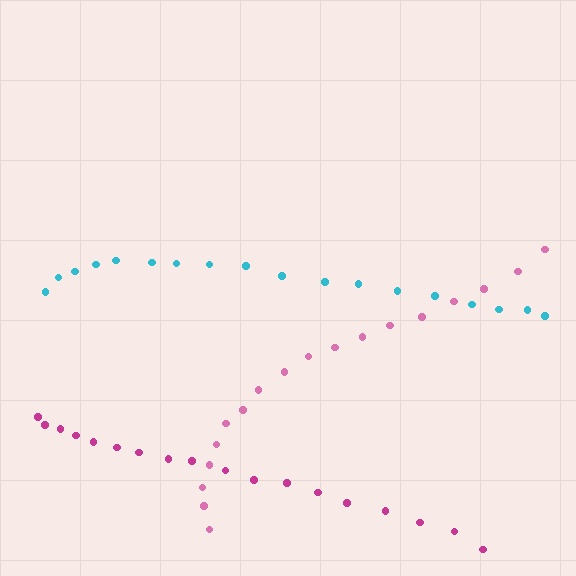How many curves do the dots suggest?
There are 3 distinct paths.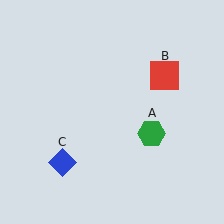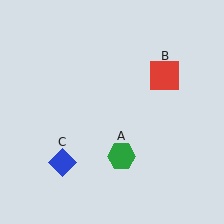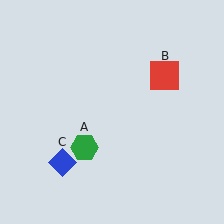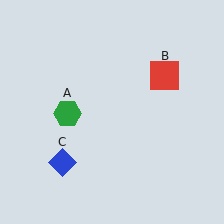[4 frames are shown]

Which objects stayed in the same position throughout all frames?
Red square (object B) and blue diamond (object C) remained stationary.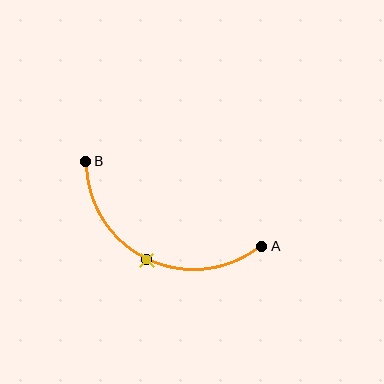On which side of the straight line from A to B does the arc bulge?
The arc bulges below the straight line connecting A and B.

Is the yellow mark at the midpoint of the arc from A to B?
Yes. The yellow mark lies on the arc at equal arc-length from both A and B — it is the arc midpoint.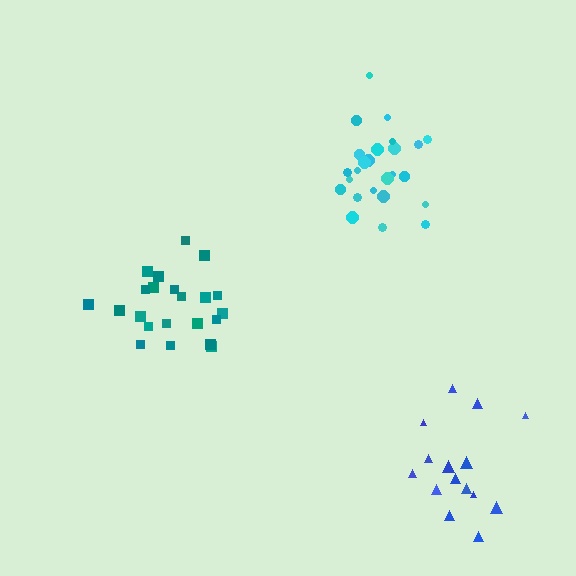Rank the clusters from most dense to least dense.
cyan, teal, blue.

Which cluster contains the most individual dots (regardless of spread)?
Cyan (26).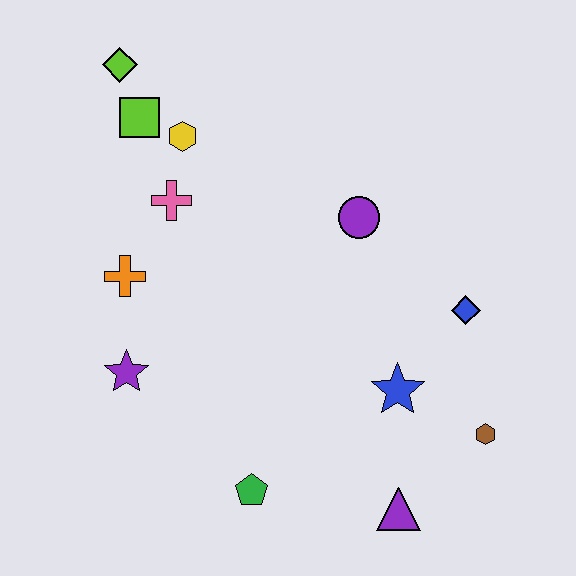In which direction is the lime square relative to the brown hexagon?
The lime square is to the left of the brown hexagon.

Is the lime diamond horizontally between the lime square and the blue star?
No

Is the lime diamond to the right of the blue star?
No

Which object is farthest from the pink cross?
The brown hexagon is farthest from the pink cross.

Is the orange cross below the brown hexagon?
No